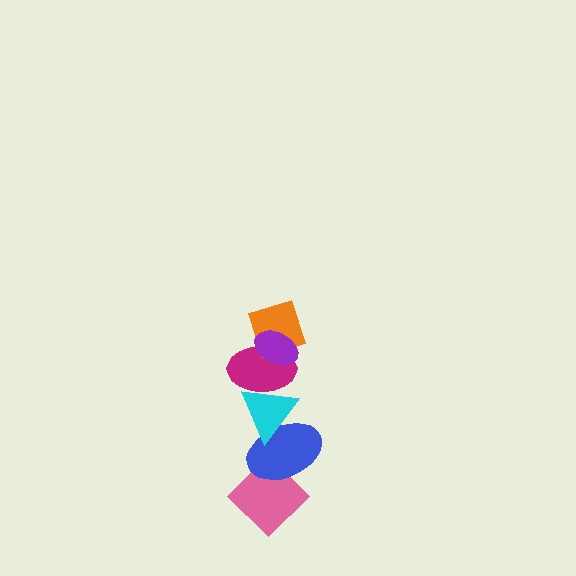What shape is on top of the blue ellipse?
The cyan triangle is on top of the blue ellipse.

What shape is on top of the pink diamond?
The blue ellipse is on top of the pink diamond.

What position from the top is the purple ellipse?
The purple ellipse is 1st from the top.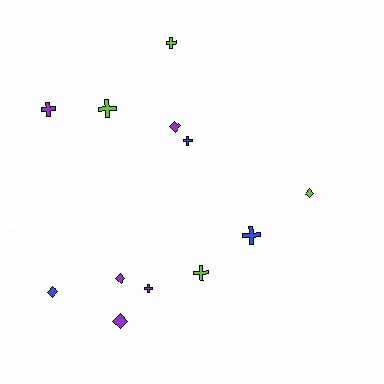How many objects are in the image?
There are 12 objects.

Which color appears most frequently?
Purple, with 5 objects.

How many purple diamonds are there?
There are 3 purple diamonds.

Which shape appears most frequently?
Cross, with 7 objects.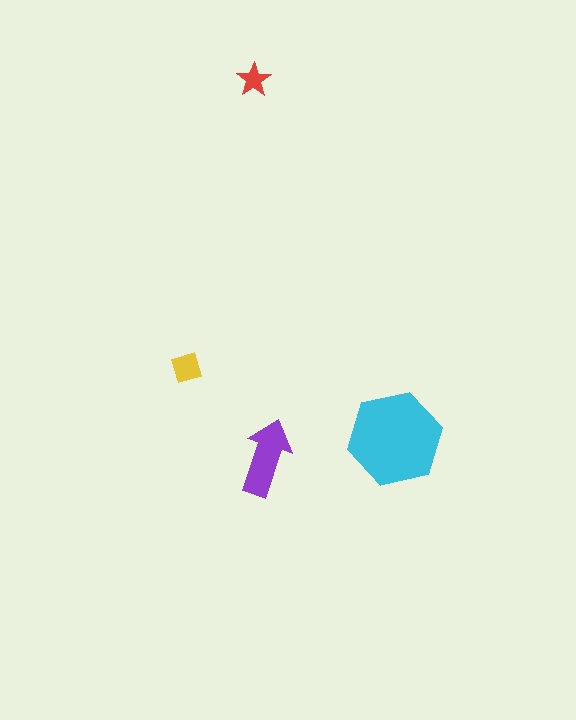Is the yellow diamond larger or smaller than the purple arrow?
Smaller.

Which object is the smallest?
The red star.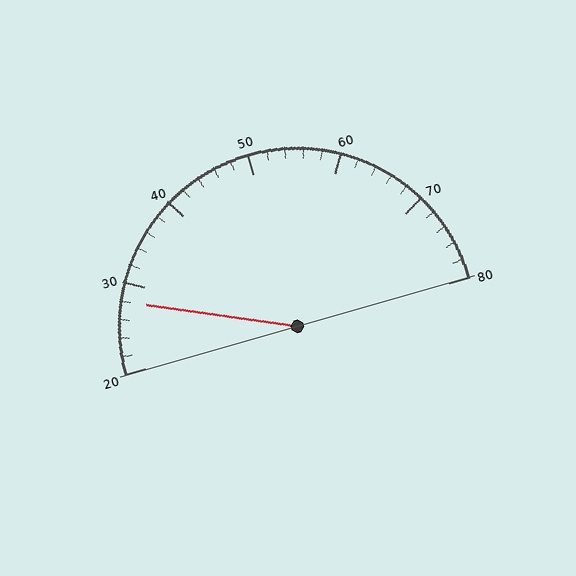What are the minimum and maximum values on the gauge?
The gauge ranges from 20 to 80.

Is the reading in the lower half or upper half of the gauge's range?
The reading is in the lower half of the range (20 to 80).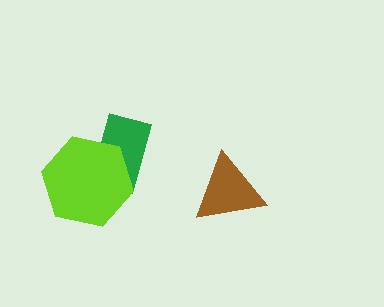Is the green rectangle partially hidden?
Yes, it is partially covered by another shape.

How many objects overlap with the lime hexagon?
1 object overlaps with the lime hexagon.